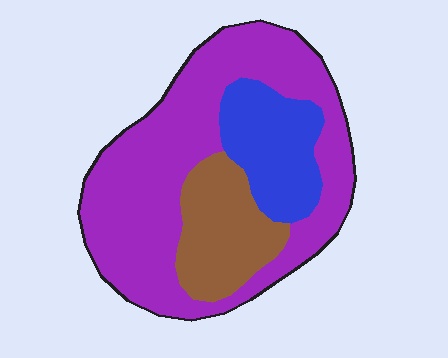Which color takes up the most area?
Purple, at roughly 60%.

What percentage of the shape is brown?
Brown covers about 20% of the shape.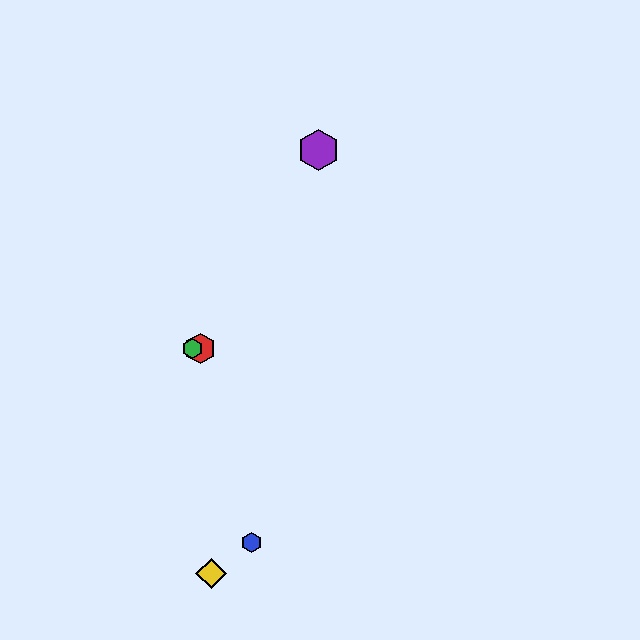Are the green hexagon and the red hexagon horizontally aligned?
Yes, both are at y≈349.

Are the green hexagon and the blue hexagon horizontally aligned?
No, the green hexagon is at y≈349 and the blue hexagon is at y≈543.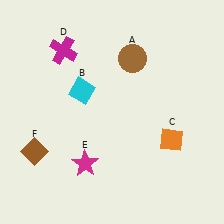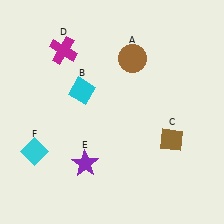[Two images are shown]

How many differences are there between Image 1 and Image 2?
There are 3 differences between the two images.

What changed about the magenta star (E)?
In Image 1, E is magenta. In Image 2, it changed to purple.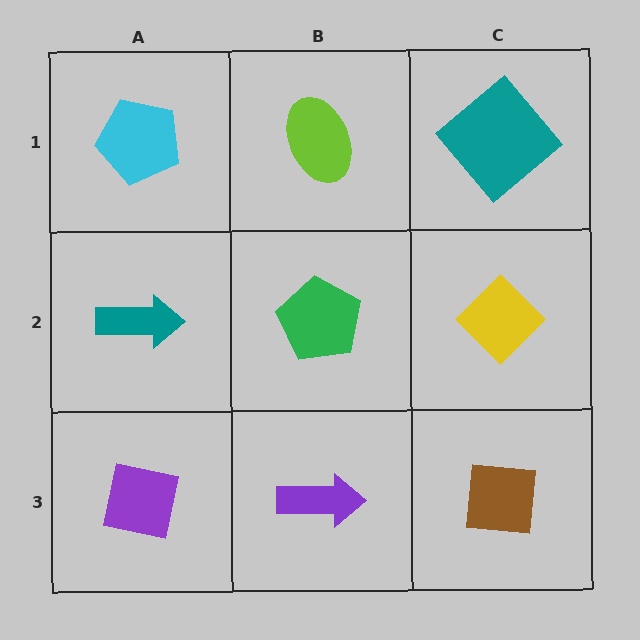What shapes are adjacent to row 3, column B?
A green pentagon (row 2, column B), a purple square (row 3, column A), a brown square (row 3, column C).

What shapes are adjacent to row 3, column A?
A teal arrow (row 2, column A), a purple arrow (row 3, column B).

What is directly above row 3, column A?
A teal arrow.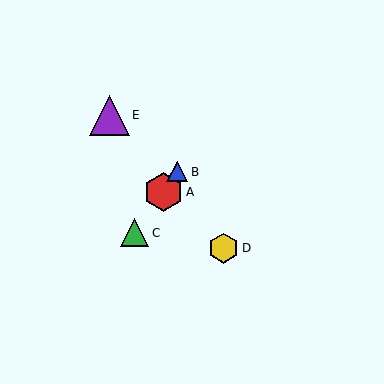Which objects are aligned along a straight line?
Objects A, B, C are aligned along a straight line.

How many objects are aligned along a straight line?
3 objects (A, B, C) are aligned along a straight line.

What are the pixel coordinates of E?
Object E is at (109, 115).